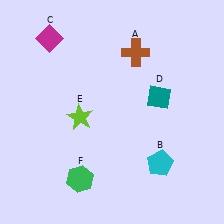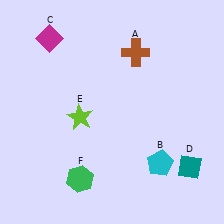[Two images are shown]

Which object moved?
The teal diamond (D) moved down.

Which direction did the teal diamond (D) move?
The teal diamond (D) moved down.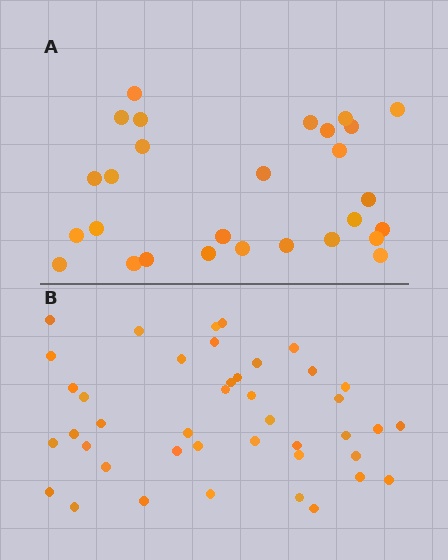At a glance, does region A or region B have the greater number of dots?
Region B (the bottom region) has more dots.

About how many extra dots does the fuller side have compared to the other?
Region B has approximately 15 more dots than region A.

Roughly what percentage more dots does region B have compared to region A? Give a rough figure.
About 50% more.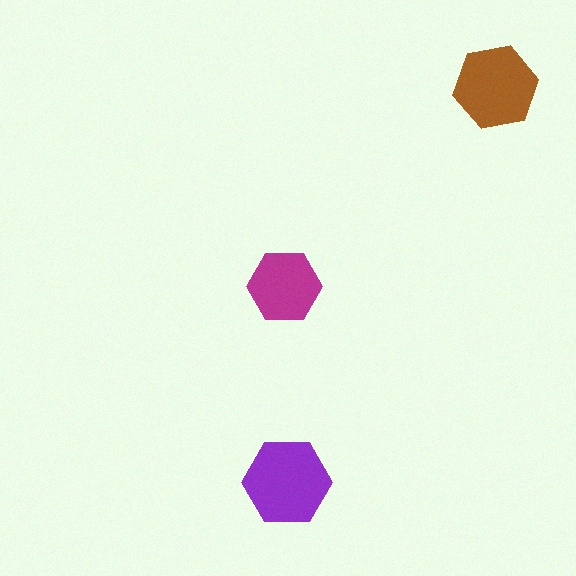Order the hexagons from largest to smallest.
the purple one, the brown one, the magenta one.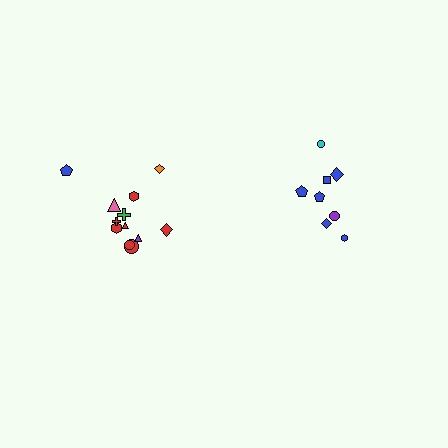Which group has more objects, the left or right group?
The left group.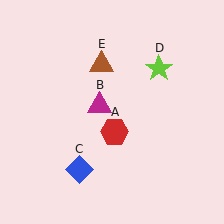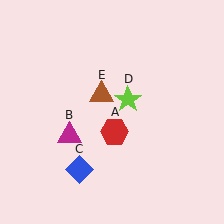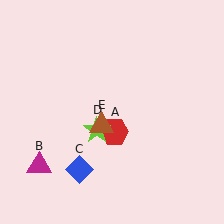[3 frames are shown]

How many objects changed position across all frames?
3 objects changed position: magenta triangle (object B), lime star (object D), brown triangle (object E).